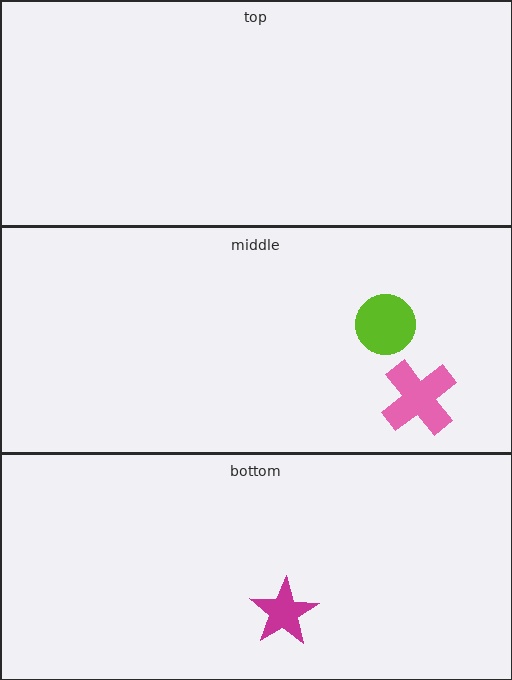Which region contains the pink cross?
The middle region.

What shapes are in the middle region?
The lime circle, the pink cross.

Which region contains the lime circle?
The middle region.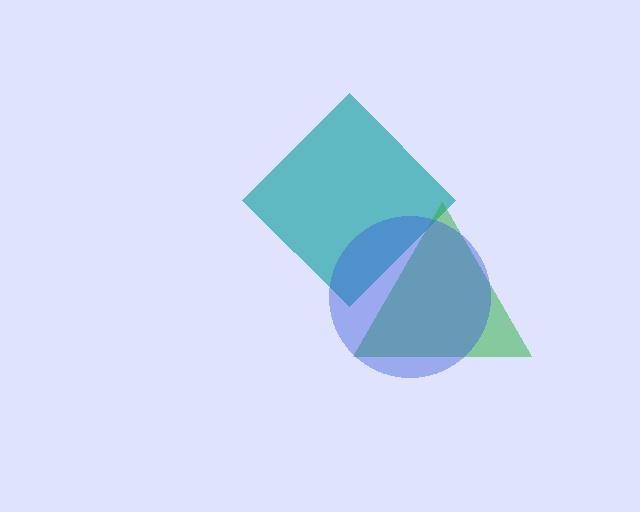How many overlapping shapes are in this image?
There are 3 overlapping shapes in the image.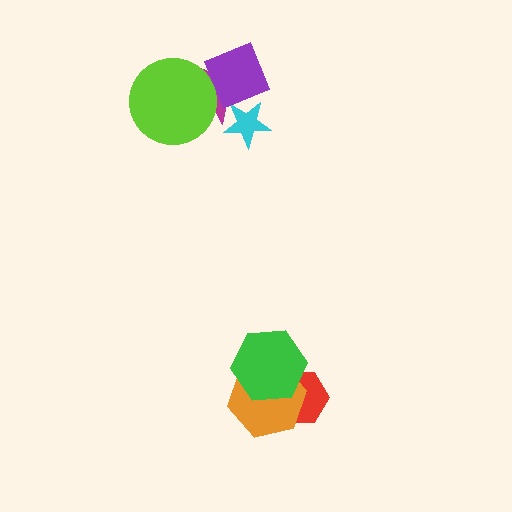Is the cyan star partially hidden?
Yes, it is partially covered by another shape.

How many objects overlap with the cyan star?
2 objects overlap with the cyan star.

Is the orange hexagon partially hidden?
Yes, it is partially covered by another shape.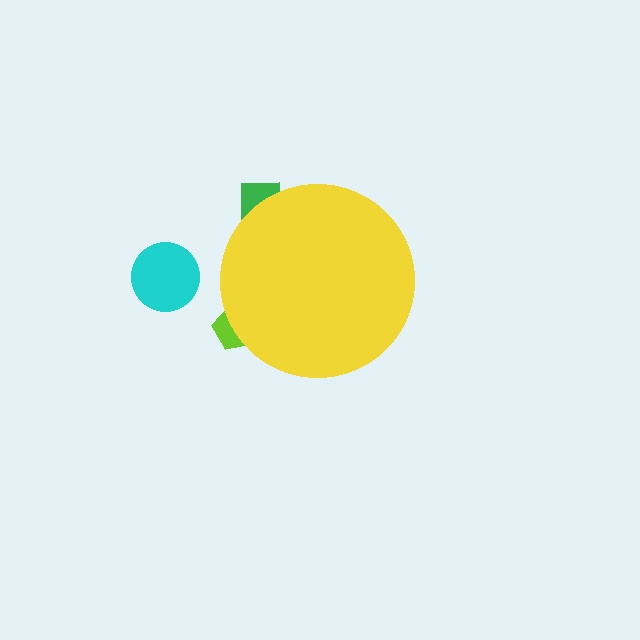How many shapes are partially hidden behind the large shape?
2 shapes are partially hidden.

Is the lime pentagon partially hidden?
Yes, the lime pentagon is partially hidden behind the yellow circle.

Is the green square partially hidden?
Yes, the green square is partially hidden behind the yellow circle.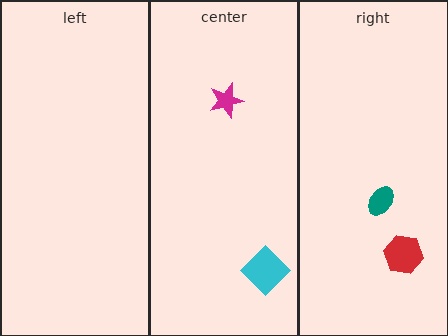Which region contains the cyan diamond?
The center region.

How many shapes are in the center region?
2.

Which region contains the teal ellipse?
The right region.